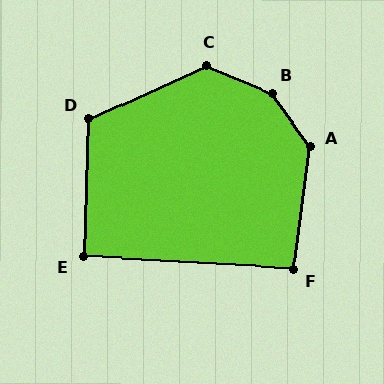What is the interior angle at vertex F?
Approximately 95 degrees (approximately right).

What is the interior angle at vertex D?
Approximately 116 degrees (obtuse).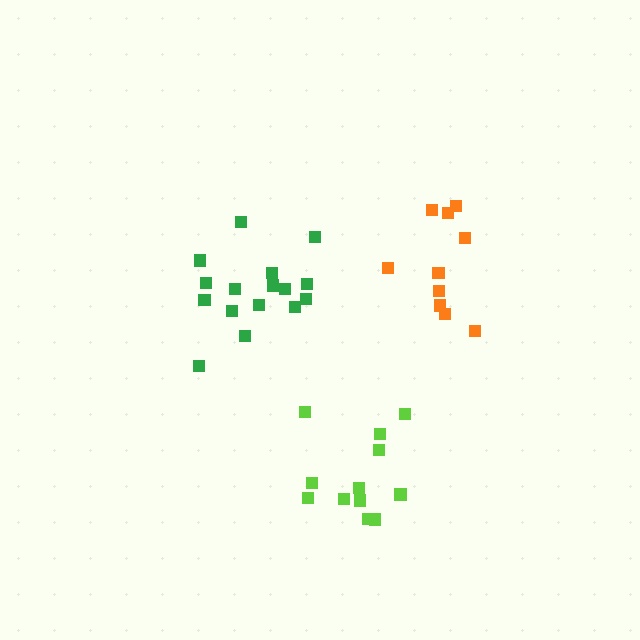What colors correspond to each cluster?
The clusters are colored: green, lime, orange.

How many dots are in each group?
Group 1: 16 dots, Group 2: 12 dots, Group 3: 10 dots (38 total).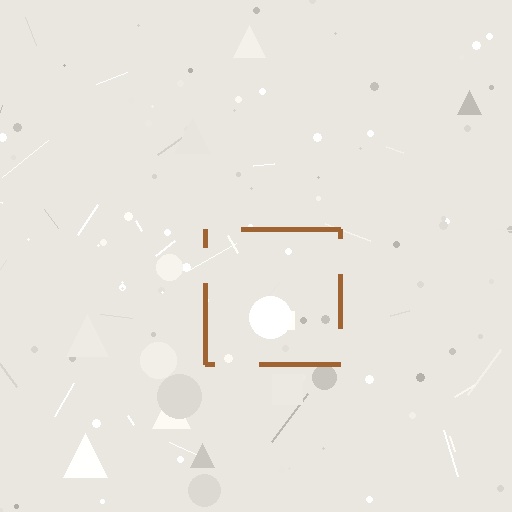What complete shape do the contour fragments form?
The contour fragments form a square.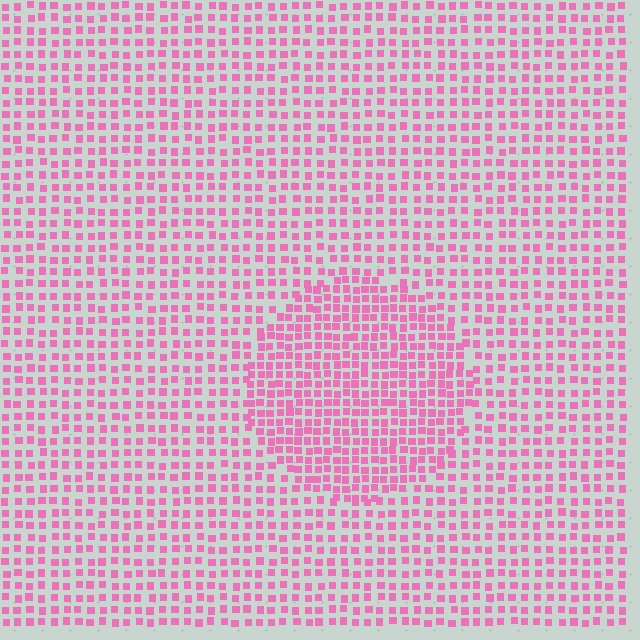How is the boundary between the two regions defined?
The boundary is defined by a change in element density (approximately 1.6x ratio). All elements are the same color, size, and shape.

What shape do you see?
I see a circle.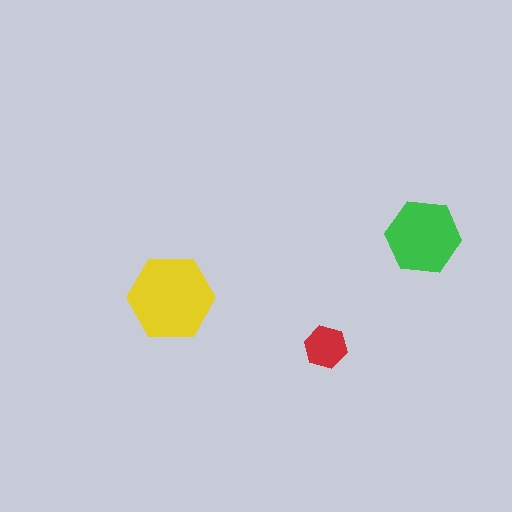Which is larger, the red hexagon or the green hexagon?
The green one.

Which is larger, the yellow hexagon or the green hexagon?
The yellow one.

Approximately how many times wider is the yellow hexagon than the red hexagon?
About 2 times wider.